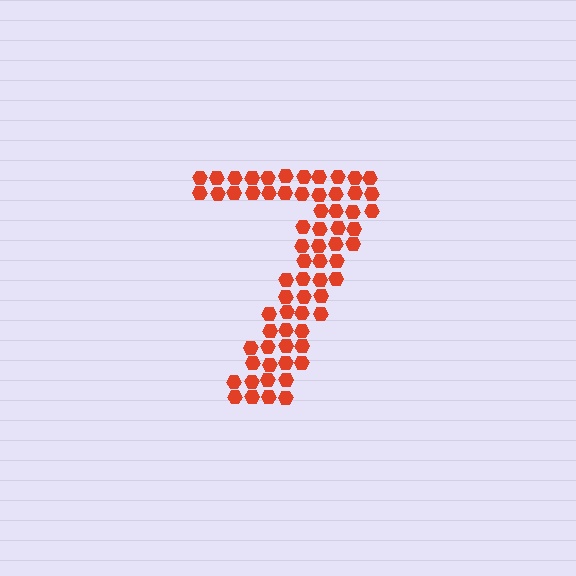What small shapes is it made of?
It is made of small hexagons.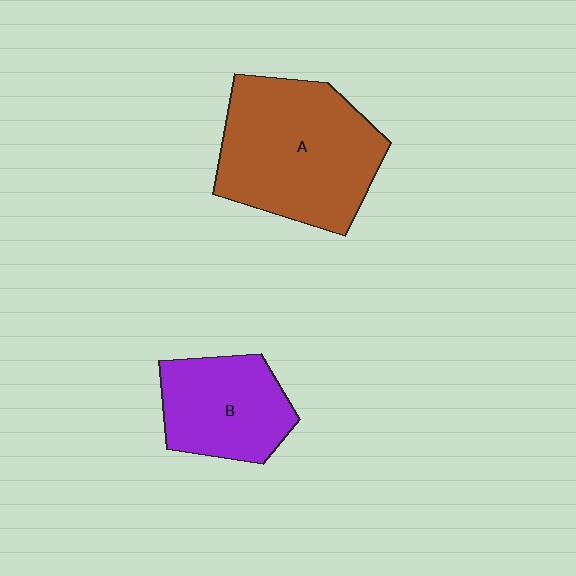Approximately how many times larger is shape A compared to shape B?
Approximately 1.6 times.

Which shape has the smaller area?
Shape B (purple).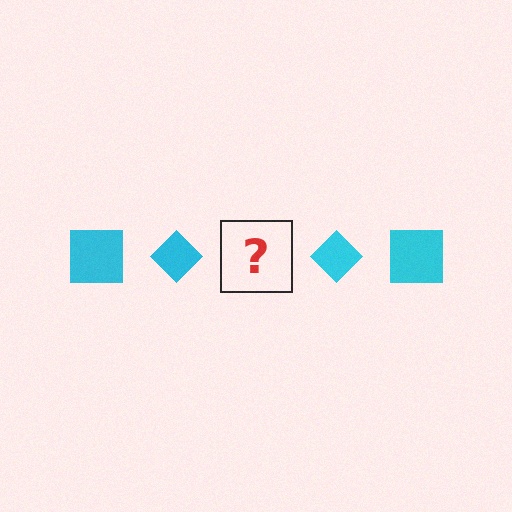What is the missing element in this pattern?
The missing element is a cyan square.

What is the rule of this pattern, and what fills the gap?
The rule is that the pattern cycles through square, diamond shapes in cyan. The gap should be filled with a cyan square.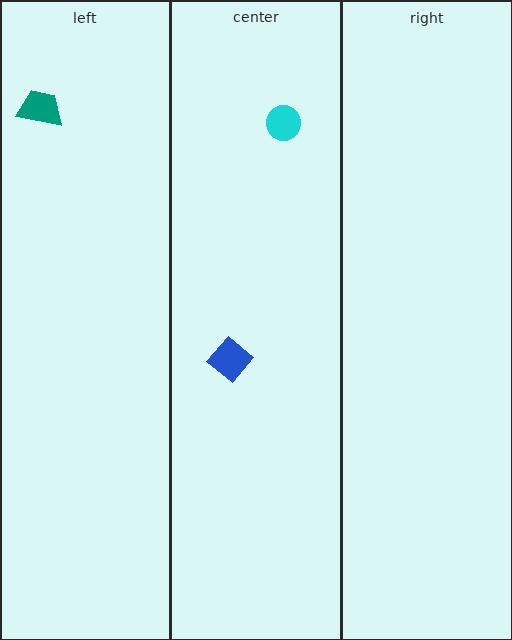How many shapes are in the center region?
2.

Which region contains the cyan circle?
The center region.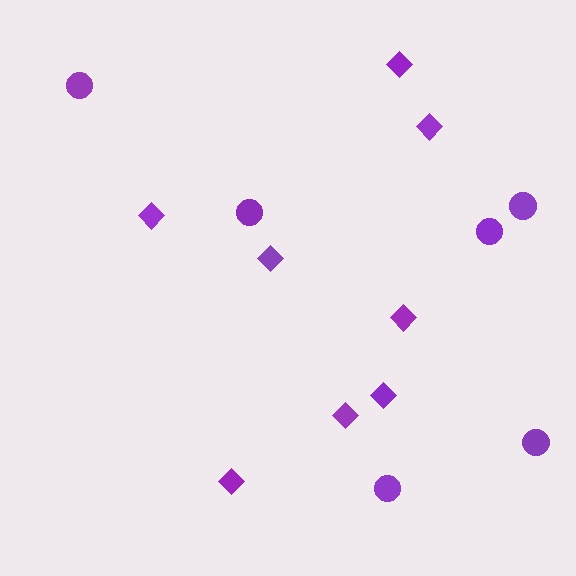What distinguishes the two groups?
There are 2 groups: one group of circles (6) and one group of diamonds (8).